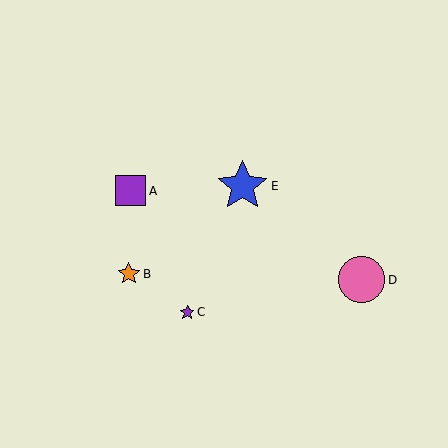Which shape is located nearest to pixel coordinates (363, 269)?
The pink circle (labeled D) at (362, 280) is nearest to that location.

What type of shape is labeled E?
Shape E is a blue star.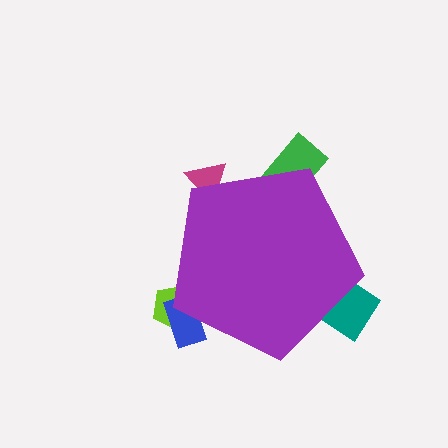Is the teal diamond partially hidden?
Yes, the teal diamond is partially hidden behind the purple pentagon.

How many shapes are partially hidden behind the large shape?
5 shapes are partially hidden.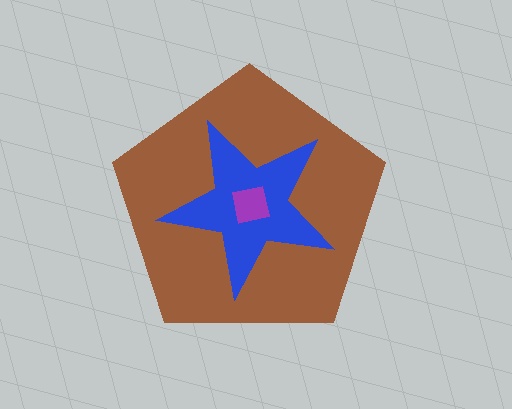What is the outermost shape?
The brown pentagon.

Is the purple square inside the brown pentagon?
Yes.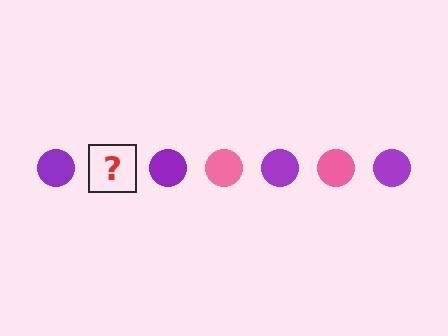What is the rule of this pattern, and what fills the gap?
The rule is that the pattern cycles through purple, pink circles. The gap should be filled with a pink circle.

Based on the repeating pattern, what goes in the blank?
The blank should be a pink circle.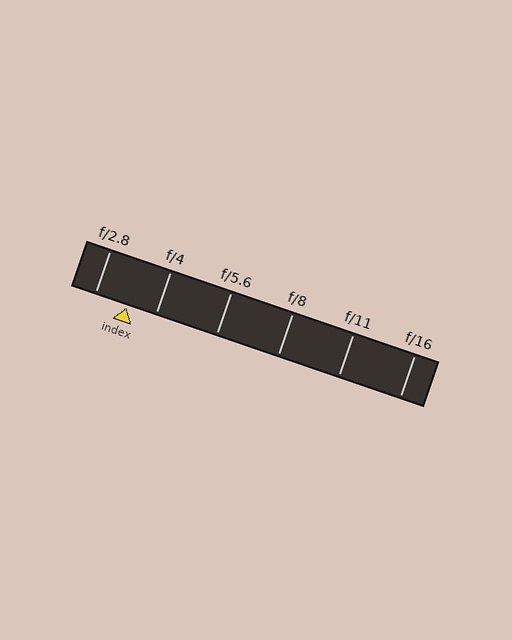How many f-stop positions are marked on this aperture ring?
There are 6 f-stop positions marked.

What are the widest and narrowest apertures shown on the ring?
The widest aperture shown is f/2.8 and the narrowest is f/16.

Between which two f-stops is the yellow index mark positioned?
The index mark is between f/2.8 and f/4.